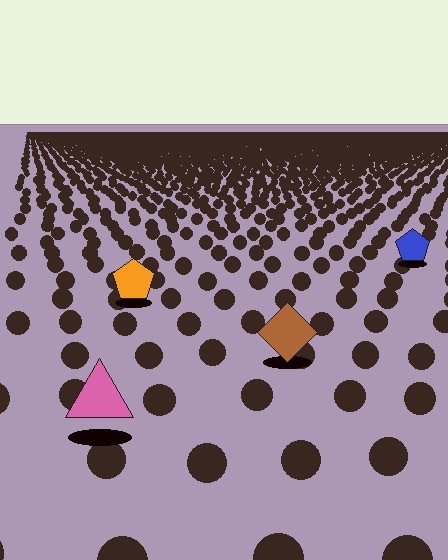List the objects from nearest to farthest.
From nearest to farthest: the pink triangle, the brown diamond, the orange pentagon, the blue pentagon.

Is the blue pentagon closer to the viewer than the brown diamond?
No. The brown diamond is closer — you can tell from the texture gradient: the ground texture is coarser near it.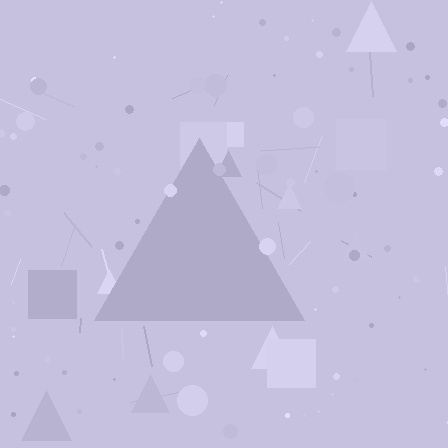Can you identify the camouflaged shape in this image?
The camouflaged shape is a triangle.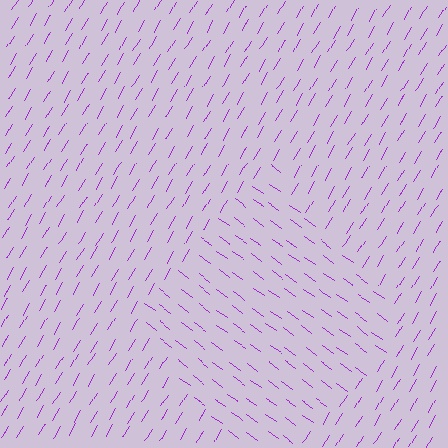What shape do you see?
I see a diamond.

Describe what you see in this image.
The image is filled with small purple line segments. A diamond region in the image has lines oriented differently from the surrounding lines, creating a visible texture boundary.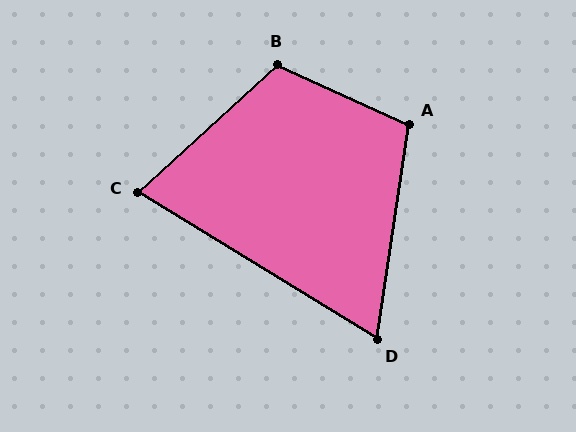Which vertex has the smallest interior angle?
D, at approximately 67 degrees.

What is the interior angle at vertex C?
Approximately 74 degrees (acute).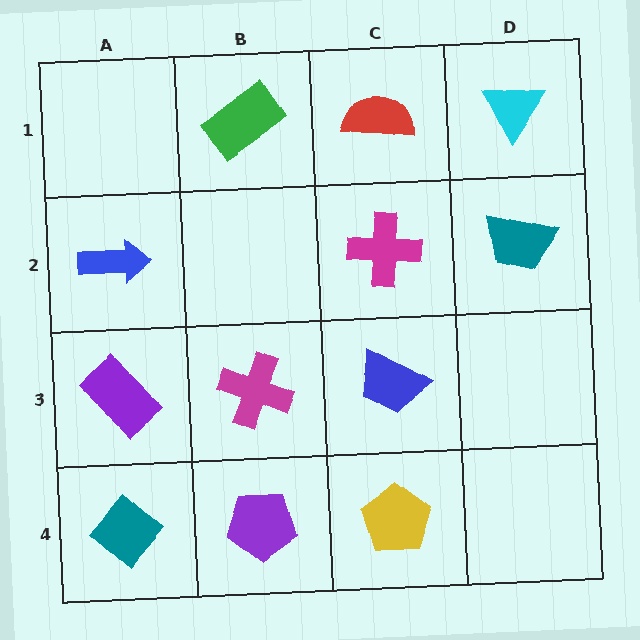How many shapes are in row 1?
3 shapes.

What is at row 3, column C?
A blue trapezoid.